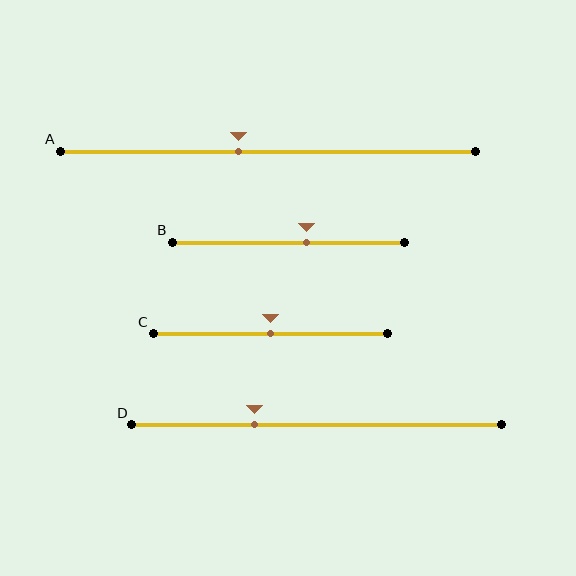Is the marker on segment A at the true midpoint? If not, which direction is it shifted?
No, the marker on segment A is shifted to the left by about 7% of the segment length.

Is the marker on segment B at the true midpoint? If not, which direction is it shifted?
No, the marker on segment B is shifted to the right by about 8% of the segment length.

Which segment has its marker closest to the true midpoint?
Segment C has its marker closest to the true midpoint.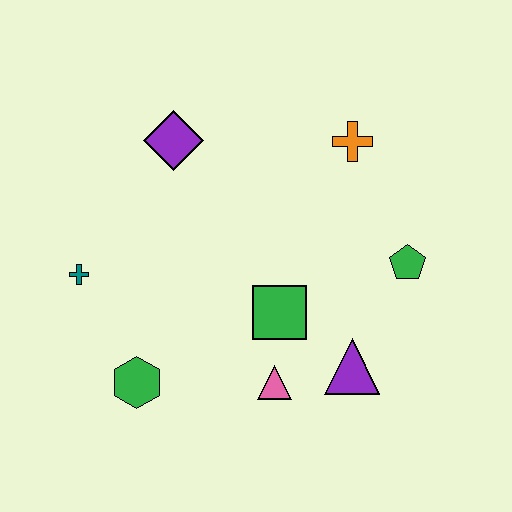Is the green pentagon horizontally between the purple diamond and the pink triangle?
No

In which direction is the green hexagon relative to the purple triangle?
The green hexagon is to the left of the purple triangle.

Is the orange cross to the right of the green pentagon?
No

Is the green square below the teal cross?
Yes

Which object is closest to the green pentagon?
The purple triangle is closest to the green pentagon.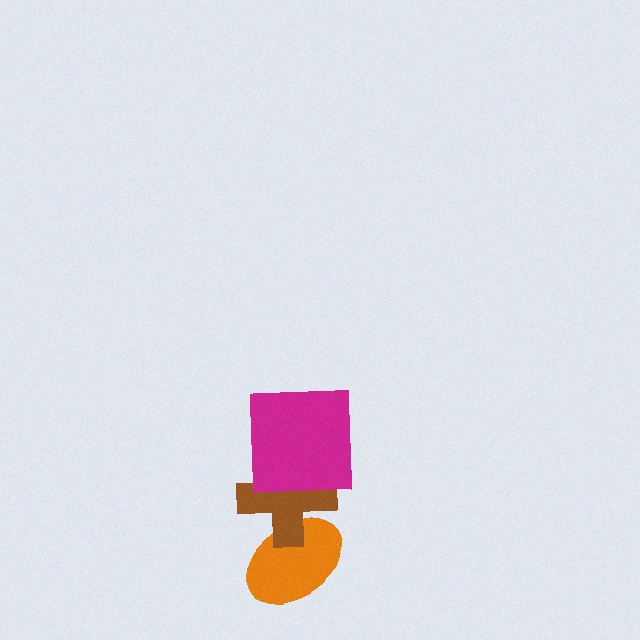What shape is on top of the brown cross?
The magenta square is on top of the brown cross.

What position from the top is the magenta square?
The magenta square is 1st from the top.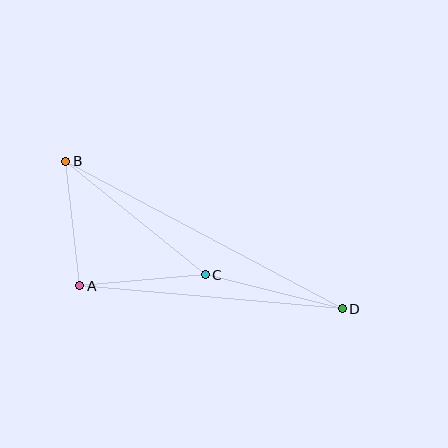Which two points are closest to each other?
Points A and B are closest to each other.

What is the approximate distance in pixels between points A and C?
The distance between A and C is approximately 126 pixels.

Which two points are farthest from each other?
Points B and D are farthest from each other.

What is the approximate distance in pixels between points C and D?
The distance between C and D is approximately 141 pixels.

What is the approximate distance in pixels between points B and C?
The distance between B and C is approximately 180 pixels.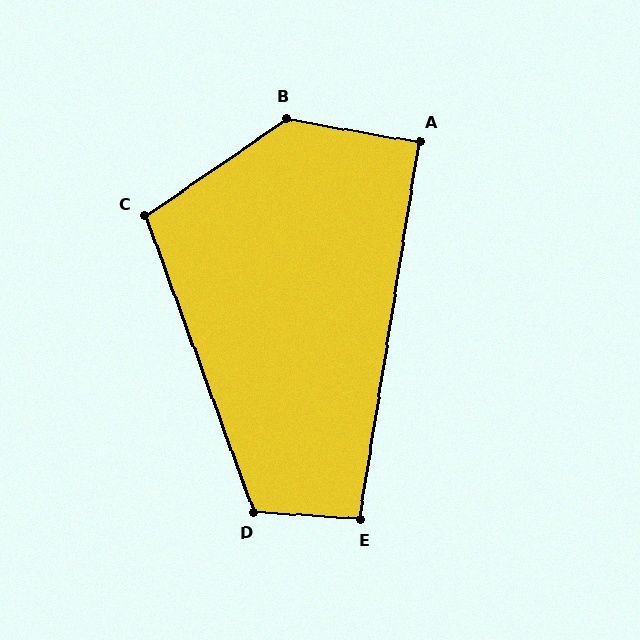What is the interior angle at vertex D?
Approximately 114 degrees (obtuse).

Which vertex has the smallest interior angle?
A, at approximately 91 degrees.